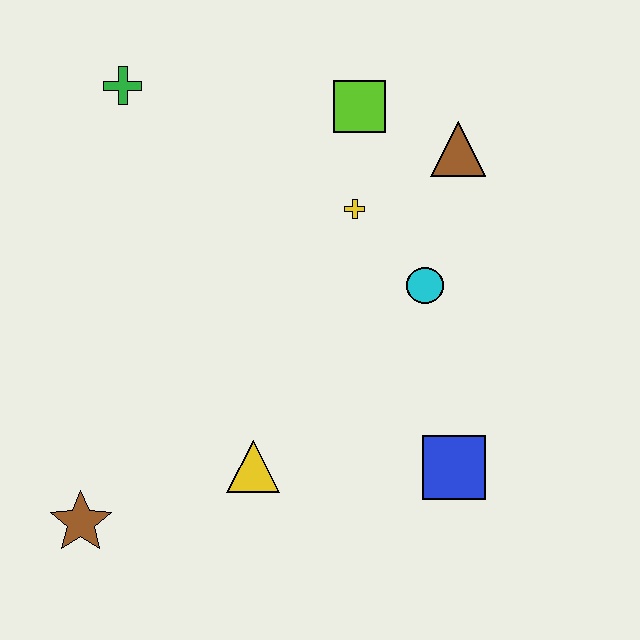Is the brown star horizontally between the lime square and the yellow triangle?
No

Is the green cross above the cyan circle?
Yes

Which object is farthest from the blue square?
The green cross is farthest from the blue square.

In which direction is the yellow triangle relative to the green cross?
The yellow triangle is below the green cross.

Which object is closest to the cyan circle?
The yellow cross is closest to the cyan circle.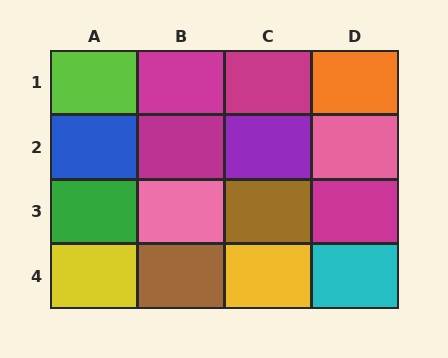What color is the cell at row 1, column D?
Orange.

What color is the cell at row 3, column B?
Pink.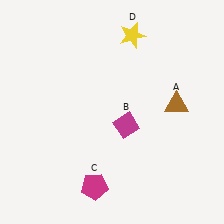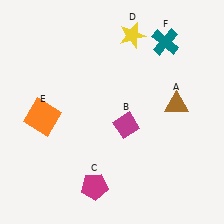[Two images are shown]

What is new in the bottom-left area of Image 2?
An orange square (E) was added in the bottom-left area of Image 2.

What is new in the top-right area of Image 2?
A teal cross (F) was added in the top-right area of Image 2.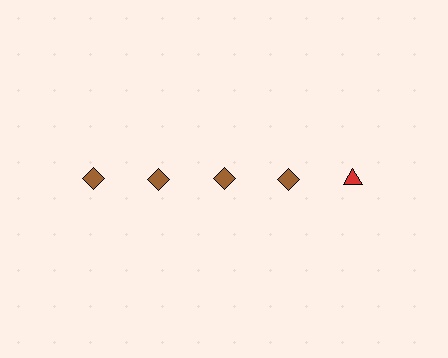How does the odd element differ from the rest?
It differs in both color (red instead of brown) and shape (triangle instead of diamond).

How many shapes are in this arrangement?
There are 5 shapes arranged in a grid pattern.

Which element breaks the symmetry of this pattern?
The red triangle in the top row, rightmost column breaks the symmetry. All other shapes are brown diamonds.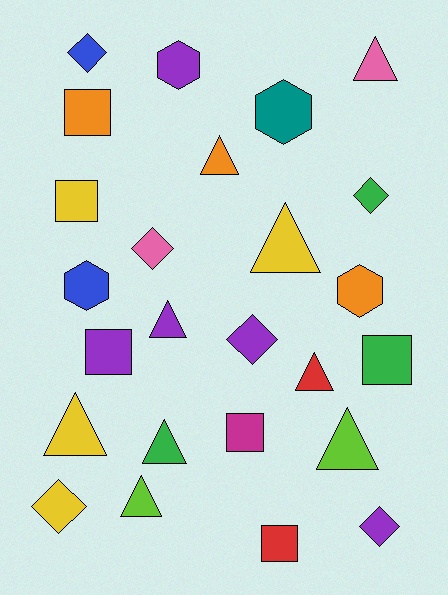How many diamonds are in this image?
There are 6 diamonds.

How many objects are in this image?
There are 25 objects.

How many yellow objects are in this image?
There are 4 yellow objects.